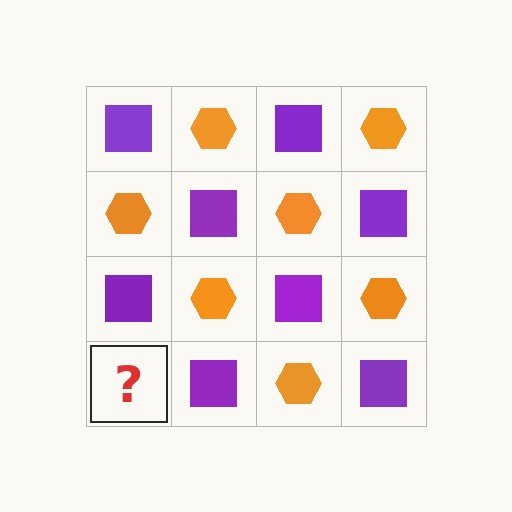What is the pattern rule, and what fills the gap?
The rule is that it alternates purple square and orange hexagon in a checkerboard pattern. The gap should be filled with an orange hexagon.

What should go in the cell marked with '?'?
The missing cell should contain an orange hexagon.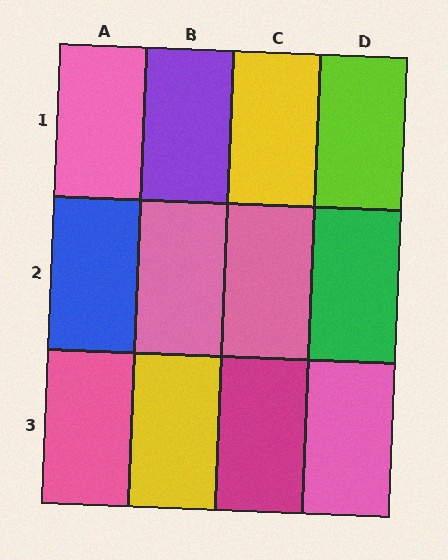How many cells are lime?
1 cell is lime.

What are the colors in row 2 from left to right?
Blue, pink, pink, green.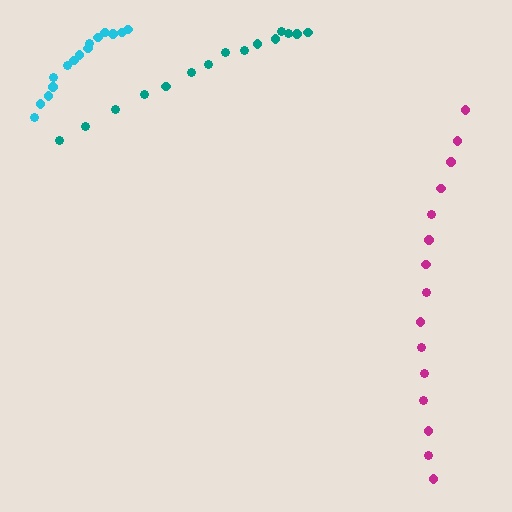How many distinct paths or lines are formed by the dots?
There are 3 distinct paths.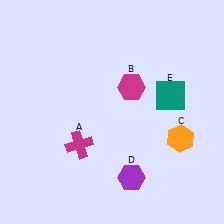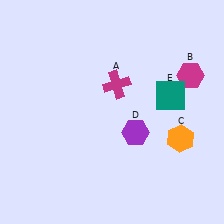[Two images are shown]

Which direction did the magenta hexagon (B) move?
The magenta hexagon (B) moved right.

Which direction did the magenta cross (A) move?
The magenta cross (A) moved up.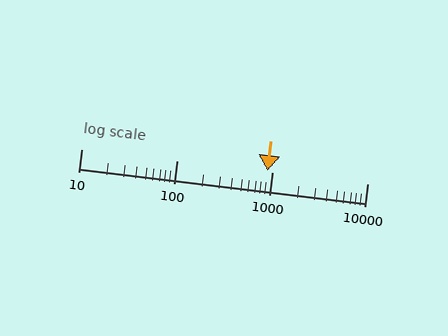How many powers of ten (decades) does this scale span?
The scale spans 3 decades, from 10 to 10000.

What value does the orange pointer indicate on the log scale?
The pointer indicates approximately 890.